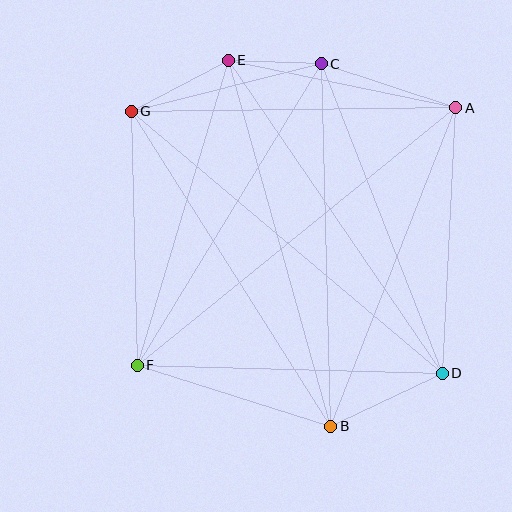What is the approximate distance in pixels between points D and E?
The distance between D and E is approximately 379 pixels.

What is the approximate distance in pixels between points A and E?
The distance between A and E is approximately 232 pixels.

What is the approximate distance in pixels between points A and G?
The distance between A and G is approximately 325 pixels.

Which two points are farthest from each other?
Points A and F are farthest from each other.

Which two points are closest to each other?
Points C and E are closest to each other.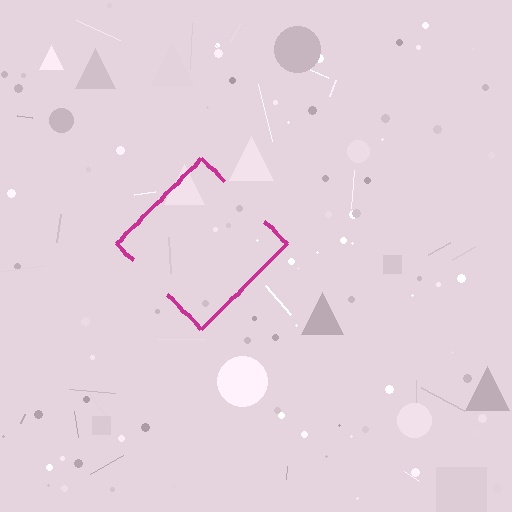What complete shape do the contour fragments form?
The contour fragments form a diamond.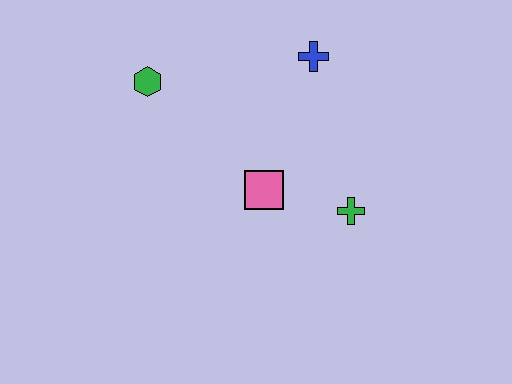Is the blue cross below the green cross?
No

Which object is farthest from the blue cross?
The green hexagon is farthest from the blue cross.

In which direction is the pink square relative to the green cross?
The pink square is to the left of the green cross.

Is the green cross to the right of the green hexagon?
Yes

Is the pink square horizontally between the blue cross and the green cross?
No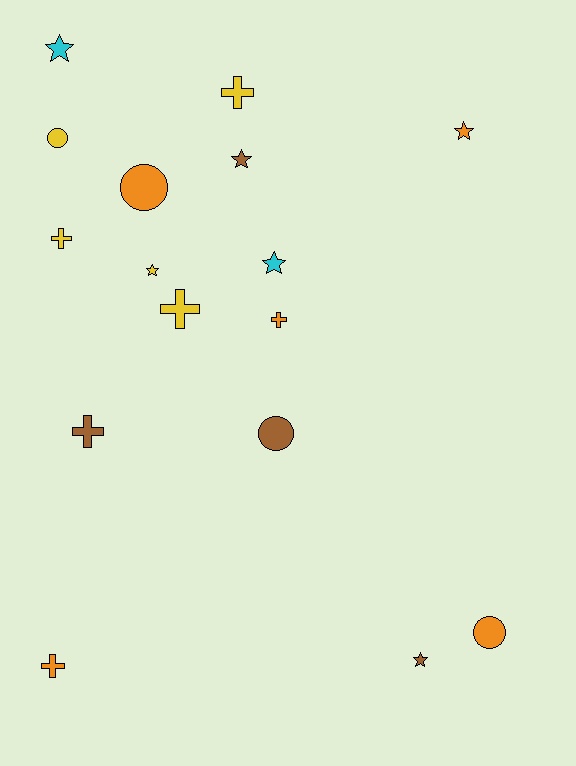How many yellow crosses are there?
There are 3 yellow crosses.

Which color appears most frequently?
Orange, with 5 objects.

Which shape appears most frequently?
Star, with 6 objects.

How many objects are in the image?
There are 16 objects.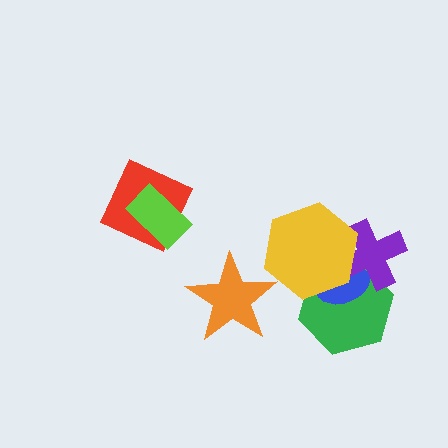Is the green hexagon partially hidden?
Yes, it is partially covered by another shape.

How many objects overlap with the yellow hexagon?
3 objects overlap with the yellow hexagon.